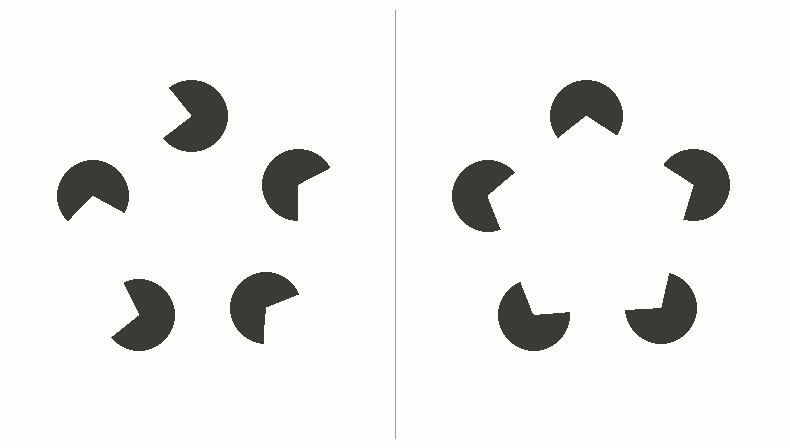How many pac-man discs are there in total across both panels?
10 — 5 on each side.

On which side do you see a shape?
An illusory pentagon appears on the right side. On the left side the wedge cuts are rotated, so no coherent shape forms.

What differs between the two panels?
The pac-man discs are positioned identically on both sides; only the wedge orientations differ. On the right they align to a pentagon; on the left they are misaligned.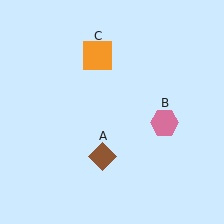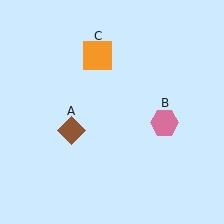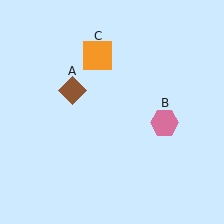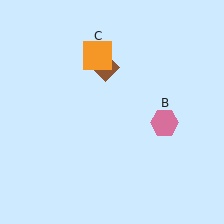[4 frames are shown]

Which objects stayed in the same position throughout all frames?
Pink hexagon (object B) and orange square (object C) remained stationary.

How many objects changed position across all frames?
1 object changed position: brown diamond (object A).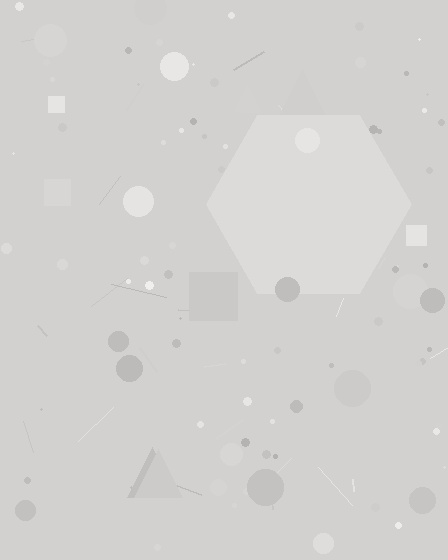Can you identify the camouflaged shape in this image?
The camouflaged shape is a hexagon.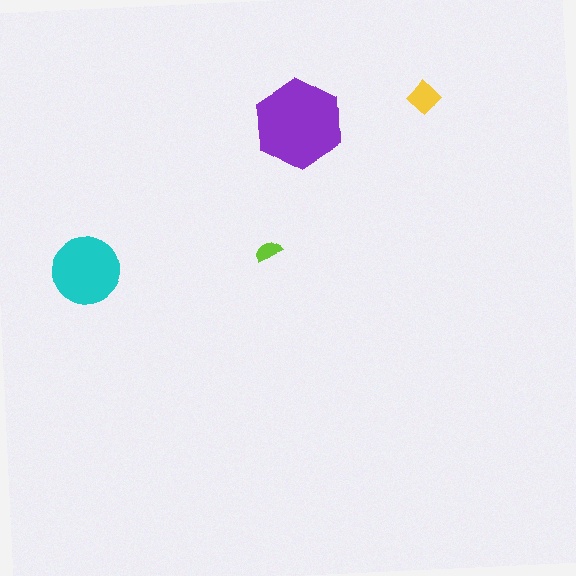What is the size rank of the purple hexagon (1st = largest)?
1st.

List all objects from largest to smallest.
The purple hexagon, the cyan circle, the yellow diamond, the lime semicircle.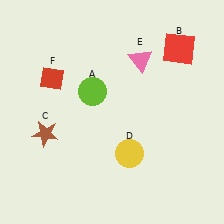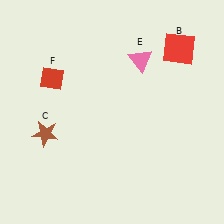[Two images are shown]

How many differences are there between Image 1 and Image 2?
There are 2 differences between the two images.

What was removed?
The lime circle (A), the yellow circle (D) were removed in Image 2.